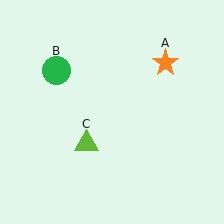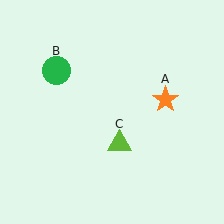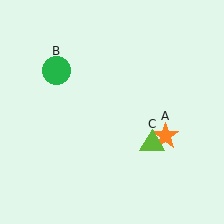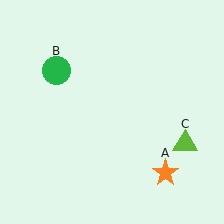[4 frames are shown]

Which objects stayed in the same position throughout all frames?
Green circle (object B) remained stationary.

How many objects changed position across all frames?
2 objects changed position: orange star (object A), lime triangle (object C).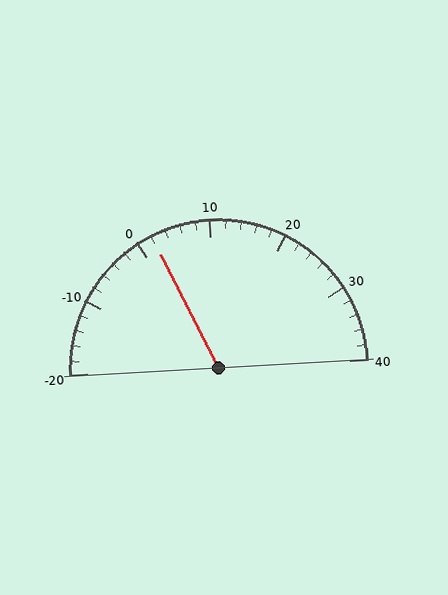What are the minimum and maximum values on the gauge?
The gauge ranges from -20 to 40.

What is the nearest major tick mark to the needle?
The nearest major tick mark is 0.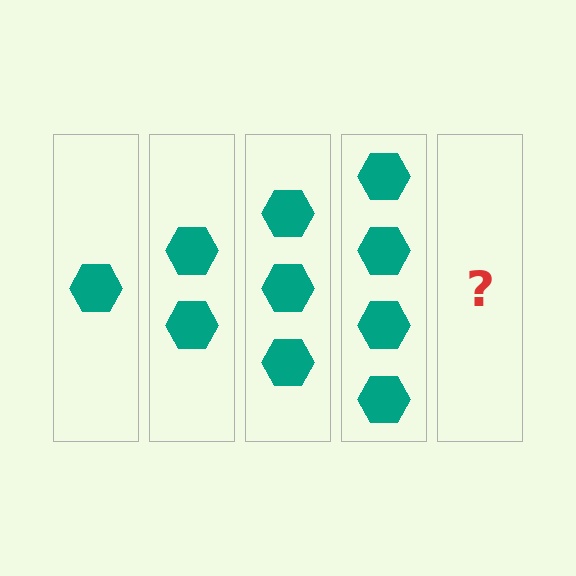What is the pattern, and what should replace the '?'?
The pattern is that each step adds one more hexagon. The '?' should be 5 hexagons.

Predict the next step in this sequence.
The next step is 5 hexagons.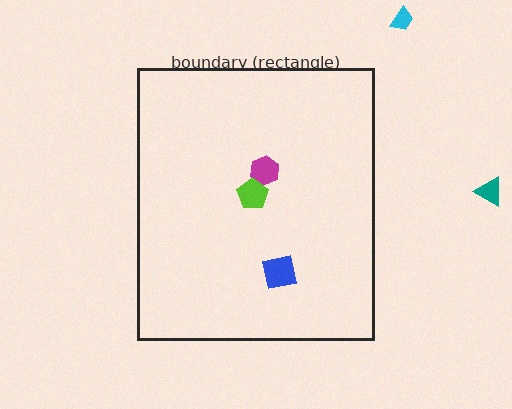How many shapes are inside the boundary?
3 inside, 2 outside.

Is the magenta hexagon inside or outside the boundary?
Inside.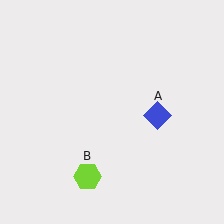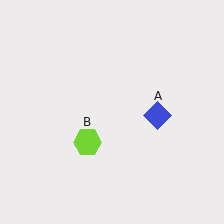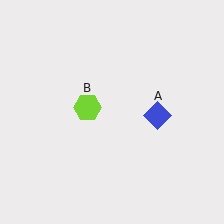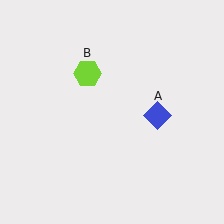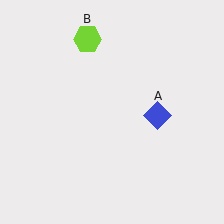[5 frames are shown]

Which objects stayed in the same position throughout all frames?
Blue diamond (object A) remained stationary.